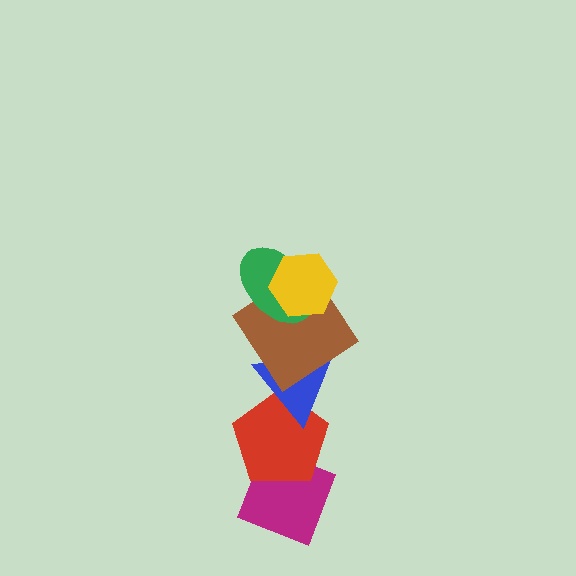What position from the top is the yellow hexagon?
The yellow hexagon is 1st from the top.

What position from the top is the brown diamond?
The brown diamond is 3rd from the top.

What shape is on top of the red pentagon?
The blue triangle is on top of the red pentagon.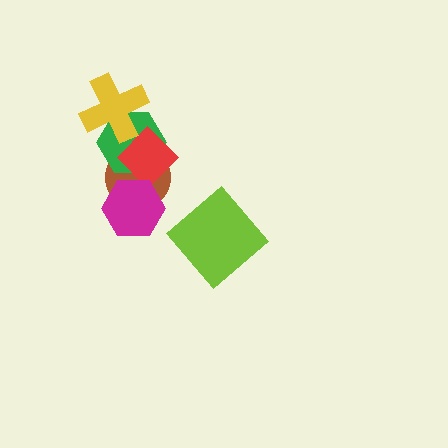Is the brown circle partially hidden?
Yes, it is partially covered by another shape.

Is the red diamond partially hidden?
Yes, it is partially covered by another shape.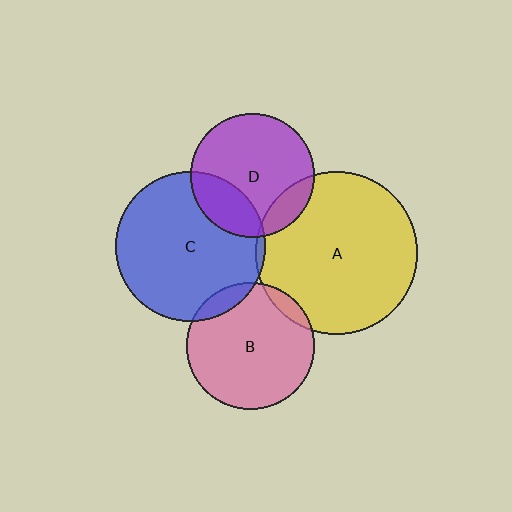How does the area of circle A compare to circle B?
Approximately 1.6 times.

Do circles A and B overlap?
Yes.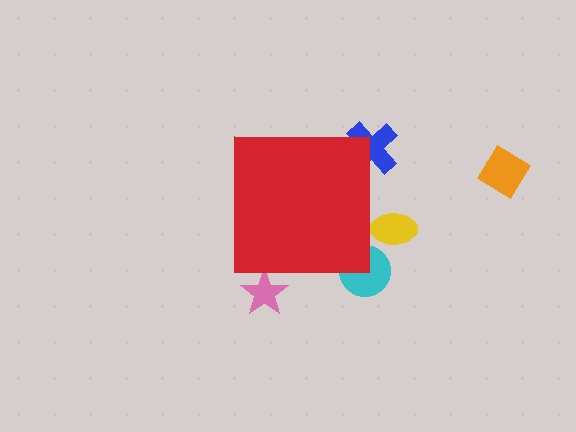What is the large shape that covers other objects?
A red square.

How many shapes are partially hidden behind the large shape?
4 shapes are partially hidden.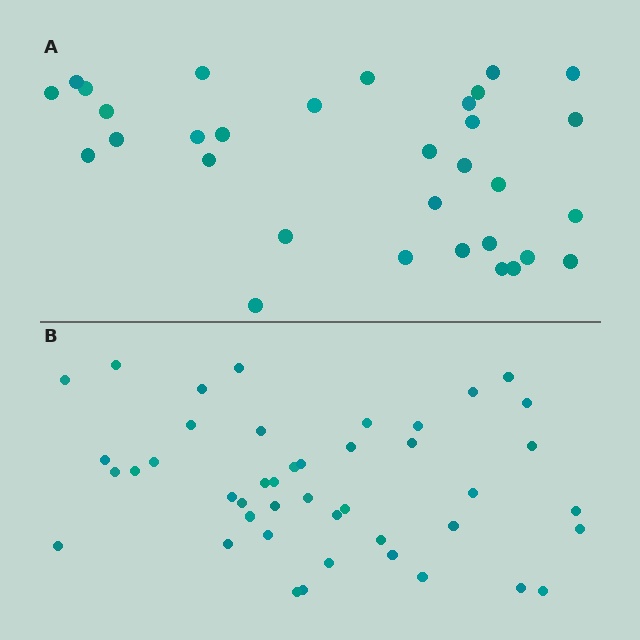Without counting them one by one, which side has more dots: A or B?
Region B (the bottom region) has more dots.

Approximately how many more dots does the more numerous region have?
Region B has roughly 12 or so more dots than region A.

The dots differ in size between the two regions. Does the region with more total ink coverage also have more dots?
No. Region A has more total ink coverage because its dots are larger, but region B actually contains more individual dots. Total area can be misleading — the number of items is what matters here.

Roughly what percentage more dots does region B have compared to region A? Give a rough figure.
About 40% more.